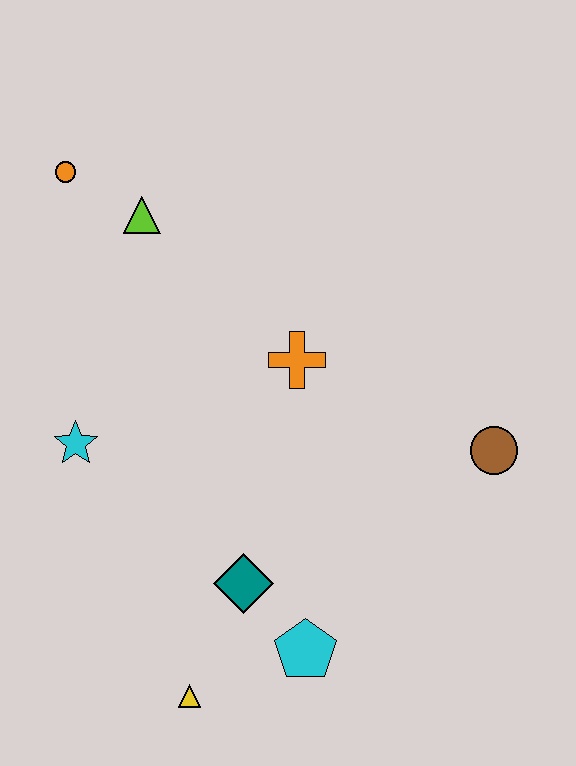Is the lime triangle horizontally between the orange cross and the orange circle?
Yes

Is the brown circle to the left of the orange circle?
No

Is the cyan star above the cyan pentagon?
Yes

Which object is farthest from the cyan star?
The brown circle is farthest from the cyan star.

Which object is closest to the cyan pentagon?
The teal diamond is closest to the cyan pentagon.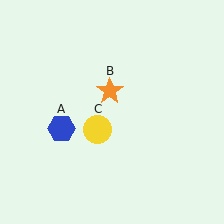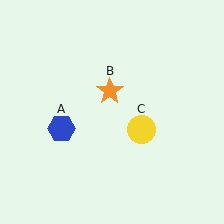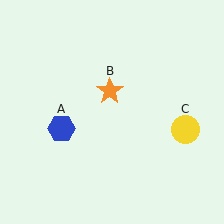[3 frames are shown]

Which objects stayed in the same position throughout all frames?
Blue hexagon (object A) and orange star (object B) remained stationary.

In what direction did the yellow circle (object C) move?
The yellow circle (object C) moved right.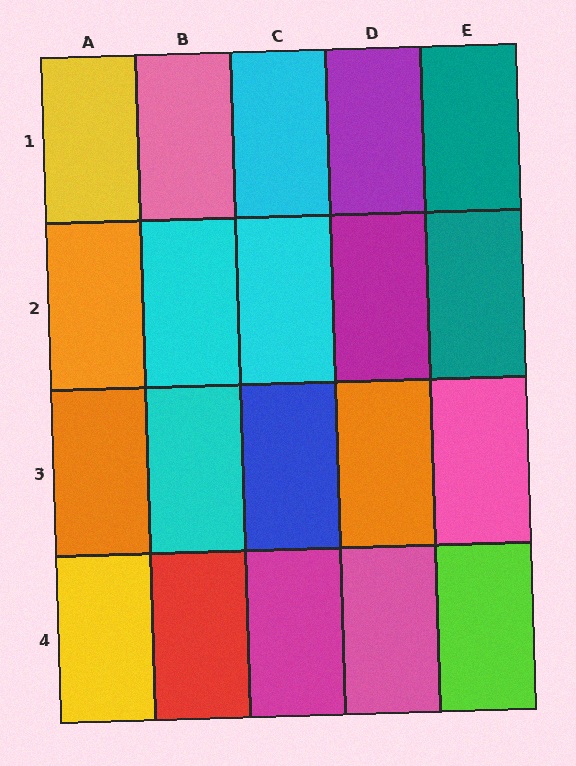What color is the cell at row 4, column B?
Red.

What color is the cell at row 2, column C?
Cyan.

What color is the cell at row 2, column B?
Cyan.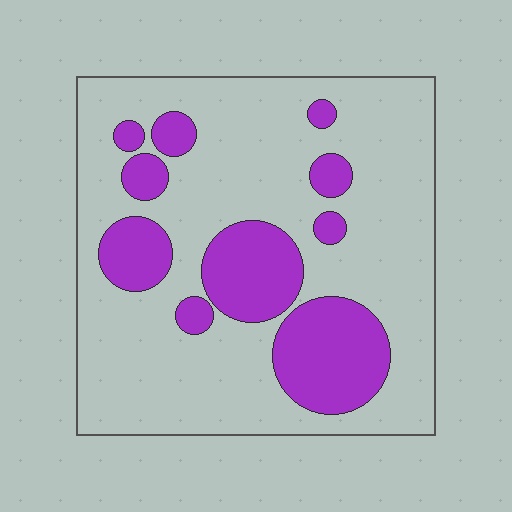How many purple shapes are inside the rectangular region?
10.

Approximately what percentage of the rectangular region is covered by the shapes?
Approximately 25%.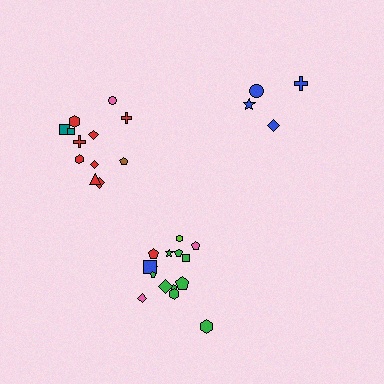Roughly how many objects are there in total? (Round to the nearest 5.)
Roughly 30 objects in total.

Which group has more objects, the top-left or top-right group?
The top-left group.